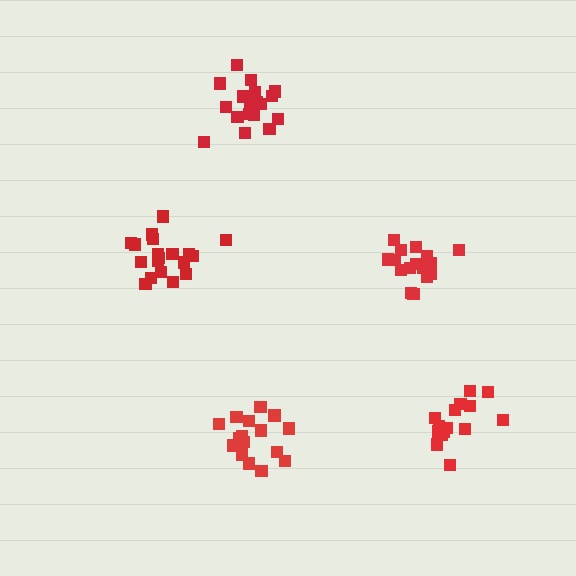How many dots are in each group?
Group 1: 17 dots, Group 2: 16 dots, Group 3: 19 dots, Group 4: 15 dots, Group 5: 20 dots (87 total).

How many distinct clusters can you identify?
There are 5 distinct clusters.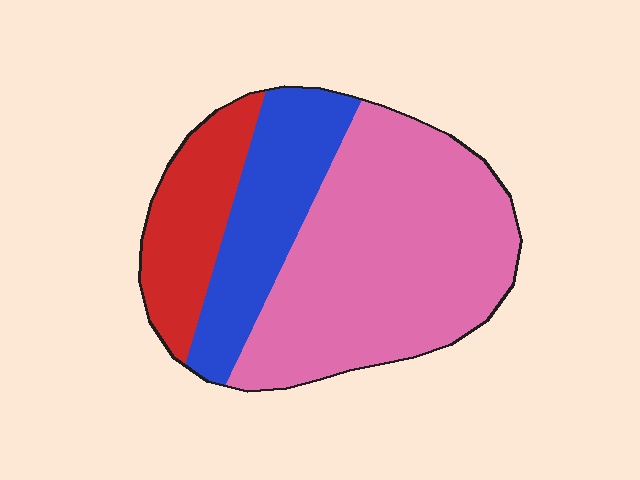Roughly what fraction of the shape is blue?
Blue covers roughly 25% of the shape.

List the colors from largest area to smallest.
From largest to smallest: pink, blue, red.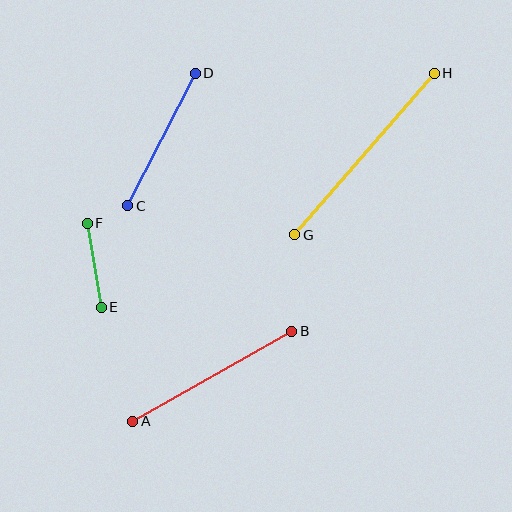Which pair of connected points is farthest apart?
Points G and H are farthest apart.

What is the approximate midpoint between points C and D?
The midpoint is at approximately (162, 139) pixels.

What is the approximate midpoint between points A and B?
The midpoint is at approximately (212, 376) pixels.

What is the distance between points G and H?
The distance is approximately 214 pixels.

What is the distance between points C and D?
The distance is approximately 149 pixels.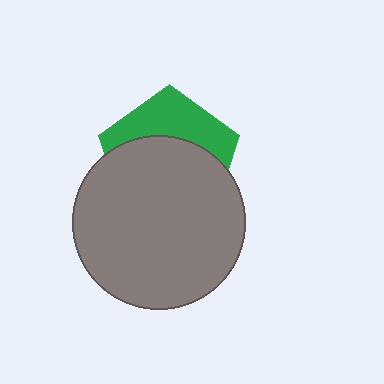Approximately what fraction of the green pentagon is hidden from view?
Roughly 63% of the green pentagon is hidden behind the gray circle.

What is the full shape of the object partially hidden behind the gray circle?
The partially hidden object is a green pentagon.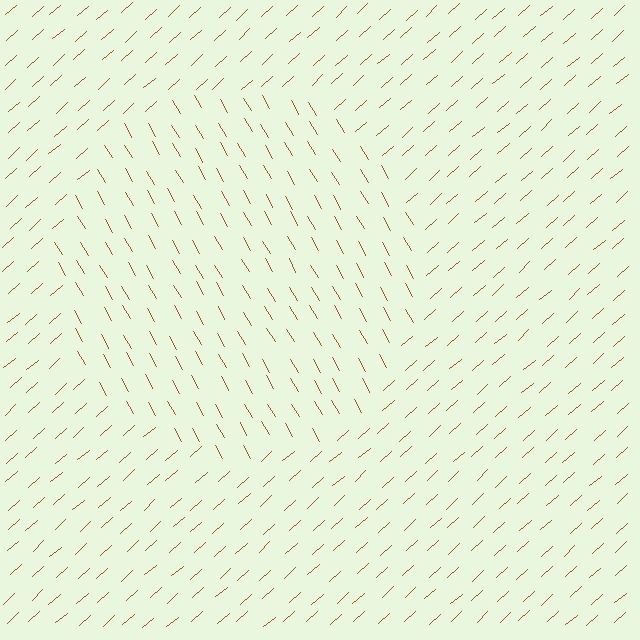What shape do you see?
I see a circle.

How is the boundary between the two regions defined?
The boundary is defined purely by a change in line orientation (approximately 78 degrees difference). All lines are the same color and thickness.